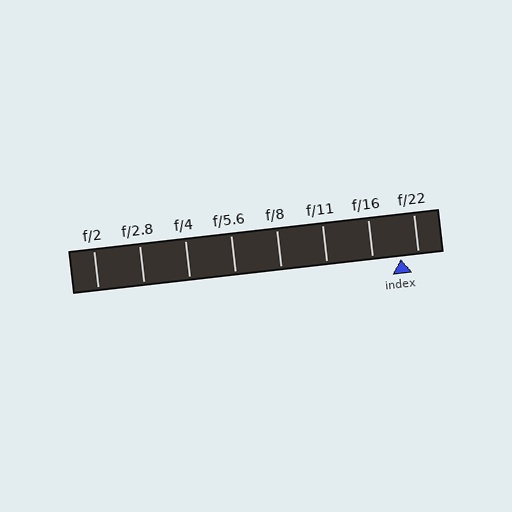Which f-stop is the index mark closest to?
The index mark is closest to f/22.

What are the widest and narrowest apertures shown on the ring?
The widest aperture shown is f/2 and the narrowest is f/22.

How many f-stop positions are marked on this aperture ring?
There are 8 f-stop positions marked.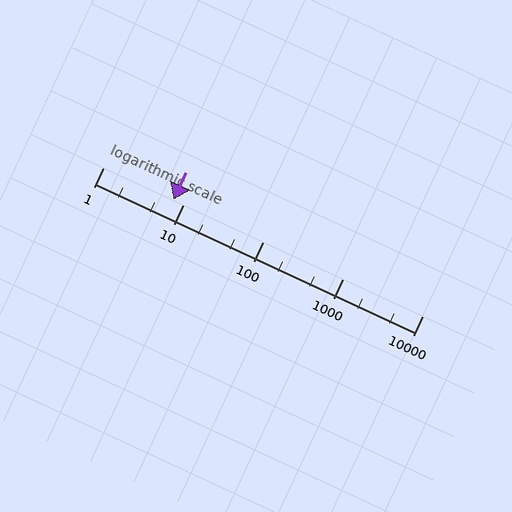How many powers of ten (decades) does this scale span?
The scale spans 4 decades, from 1 to 10000.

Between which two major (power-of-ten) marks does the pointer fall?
The pointer is between 1 and 10.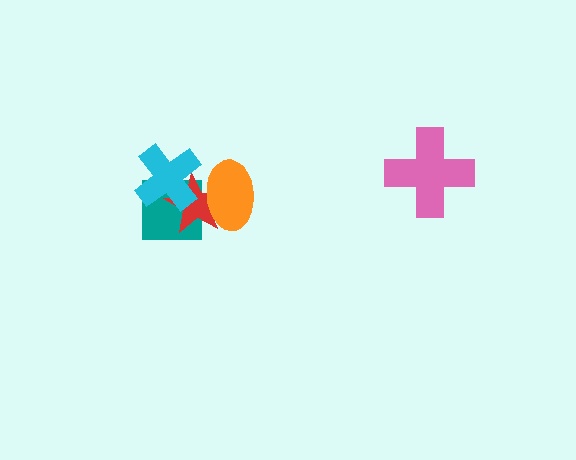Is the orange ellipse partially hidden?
No, no other shape covers it.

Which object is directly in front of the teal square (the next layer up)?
The red star is directly in front of the teal square.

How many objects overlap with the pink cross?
0 objects overlap with the pink cross.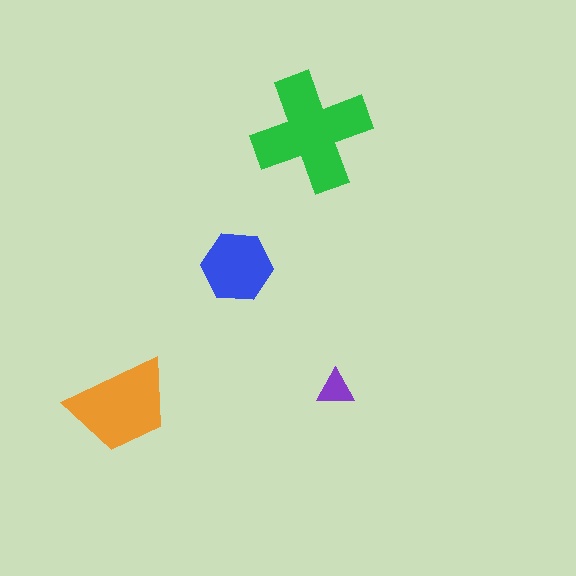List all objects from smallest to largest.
The purple triangle, the blue hexagon, the orange trapezoid, the green cross.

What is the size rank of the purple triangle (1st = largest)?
4th.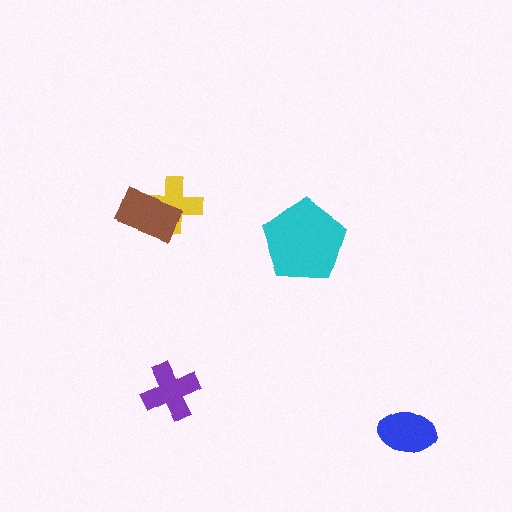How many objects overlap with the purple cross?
0 objects overlap with the purple cross.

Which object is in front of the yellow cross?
The brown rectangle is in front of the yellow cross.